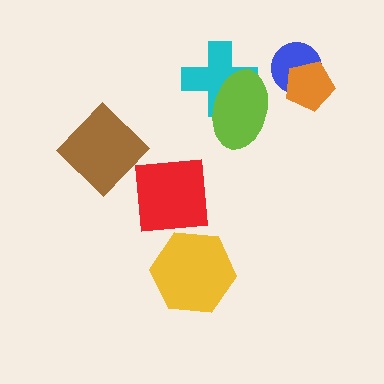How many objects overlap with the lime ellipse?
1 object overlaps with the lime ellipse.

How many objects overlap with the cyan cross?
1 object overlaps with the cyan cross.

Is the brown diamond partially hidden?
No, no other shape covers it.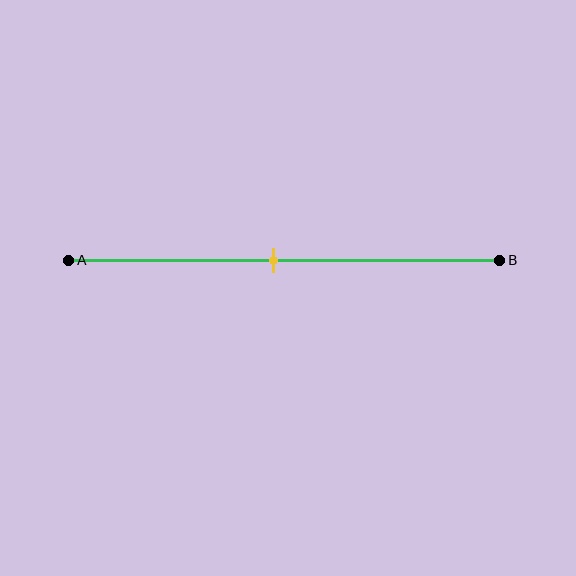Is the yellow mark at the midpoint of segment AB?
Yes, the mark is approximately at the midpoint.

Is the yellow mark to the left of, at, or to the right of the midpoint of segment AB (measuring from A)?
The yellow mark is approximately at the midpoint of segment AB.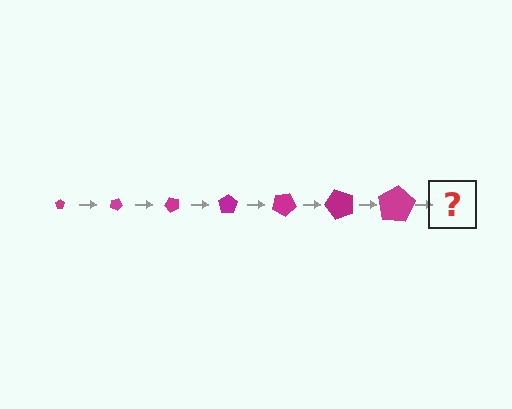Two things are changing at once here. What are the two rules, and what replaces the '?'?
The two rules are that the pentagon grows larger each step and it rotates 25 degrees each step. The '?' should be a pentagon, larger than the previous one and rotated 175 degrees from the start.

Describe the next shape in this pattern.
It should be a pentagon, larger than the previous one and rotated 175 degrees from the start.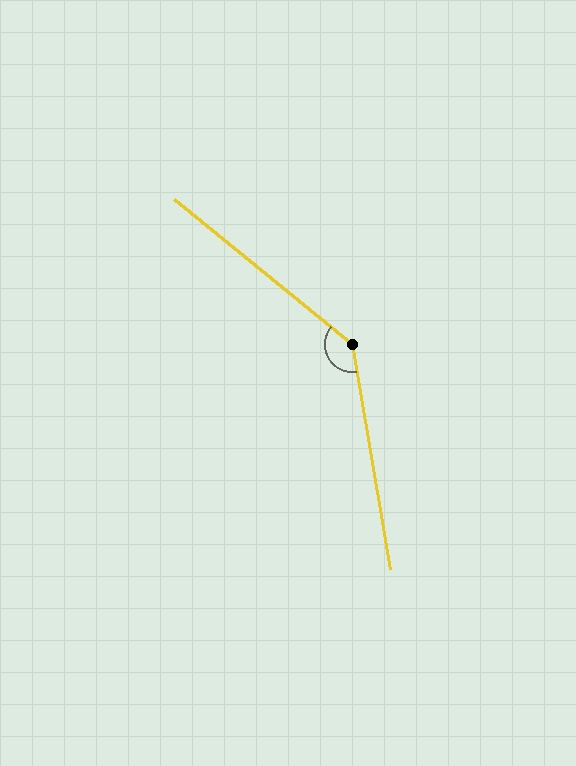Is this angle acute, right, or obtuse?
It is obtuse.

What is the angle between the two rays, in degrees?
Approximately 139 degrees.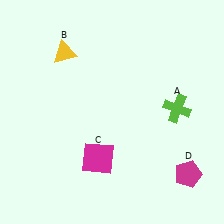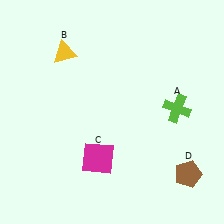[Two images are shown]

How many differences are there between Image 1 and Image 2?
There is 1 difference between the two images.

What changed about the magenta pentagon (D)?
In Image 1, D is magenta. In Image 2, it changed to brown.